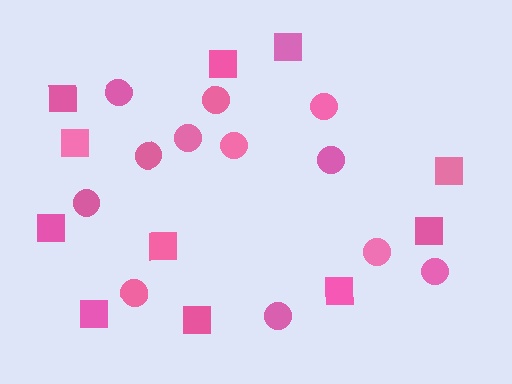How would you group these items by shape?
There are 2 groups: one group of squares (11) and one group of circles (12).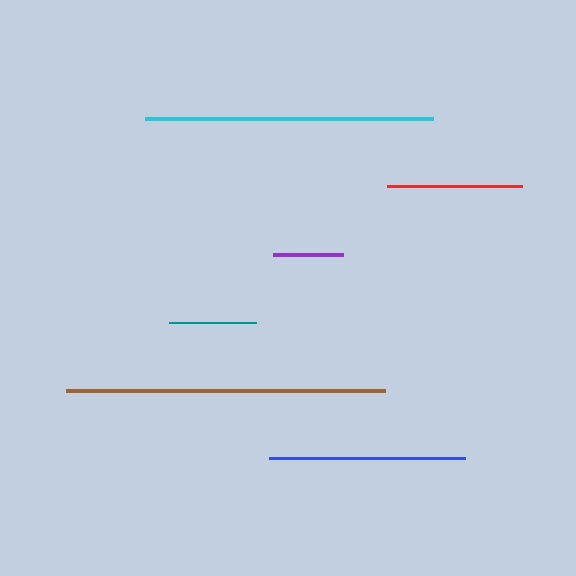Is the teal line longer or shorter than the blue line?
The blue line is longer than the teal line.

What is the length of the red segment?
The red segment is approximately 136 pixels long.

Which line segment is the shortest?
The purple line is the shortest at approximately 70 pixels.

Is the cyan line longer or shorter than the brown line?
The brown line is longer than the cyan line.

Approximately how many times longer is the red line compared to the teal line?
The red line is approximately 1.6 times the length of the teal line.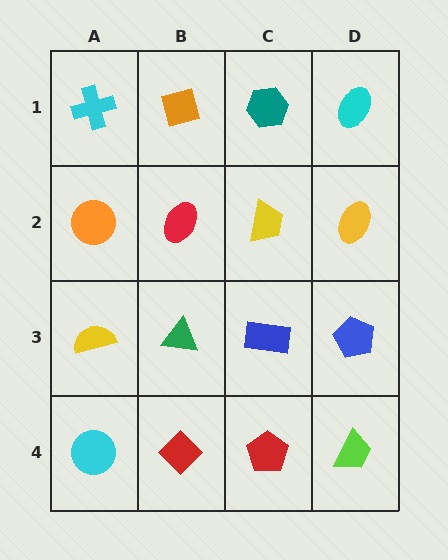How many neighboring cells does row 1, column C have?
3.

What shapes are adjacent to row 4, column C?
A blue rectangle (row 3, column C), a red diamond (row 4, column B), a lime trapezoid (row 4, column D).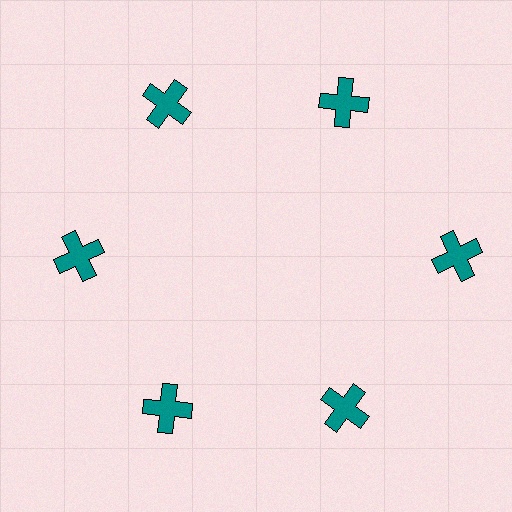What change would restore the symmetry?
The symmetry would be restored by moving it inward, back onto the ring so that all 6 crosses sit at equal angles and equal distance from the center.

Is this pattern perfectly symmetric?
No. The 6 teal crosses are arranged in a ring, but one element near the 3 o'clock position is pushed outward from the center, breaking the 6-fold rotational symmetry.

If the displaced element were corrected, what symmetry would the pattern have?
It would have 6-fold rotational symmetry — the pattern would map onto itself every 60 degrees.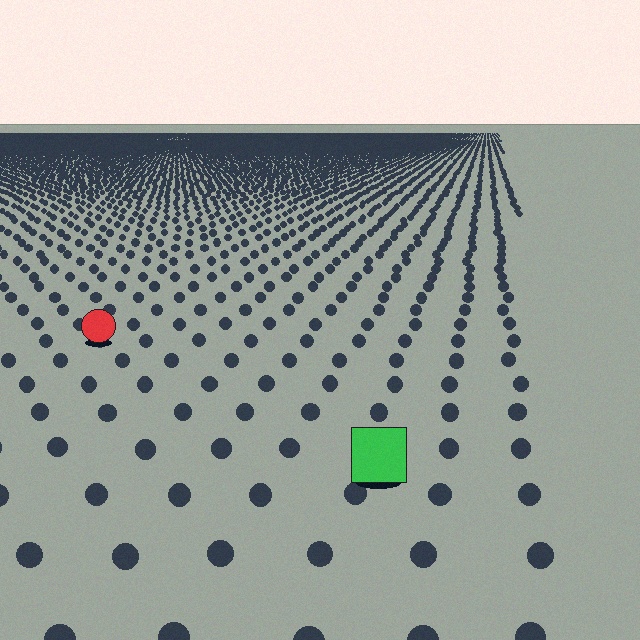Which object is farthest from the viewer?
The red circle is farthest from the viewer. It appears smaller and the ground texture around it is denser.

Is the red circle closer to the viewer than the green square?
No. The green square is closer — you can tell from the texture gradient: the ground texture is coarser near it.